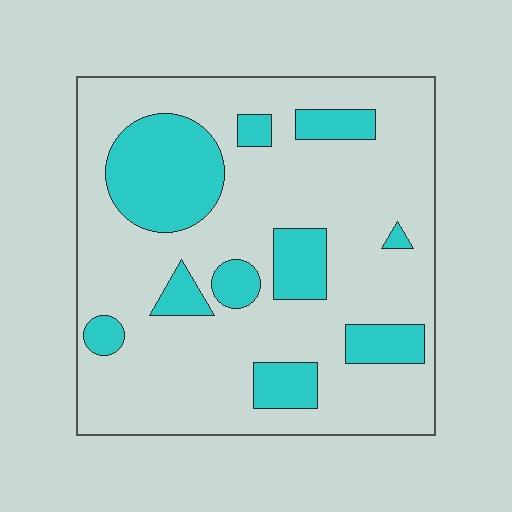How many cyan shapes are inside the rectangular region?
10.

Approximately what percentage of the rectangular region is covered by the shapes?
Approximately 25%.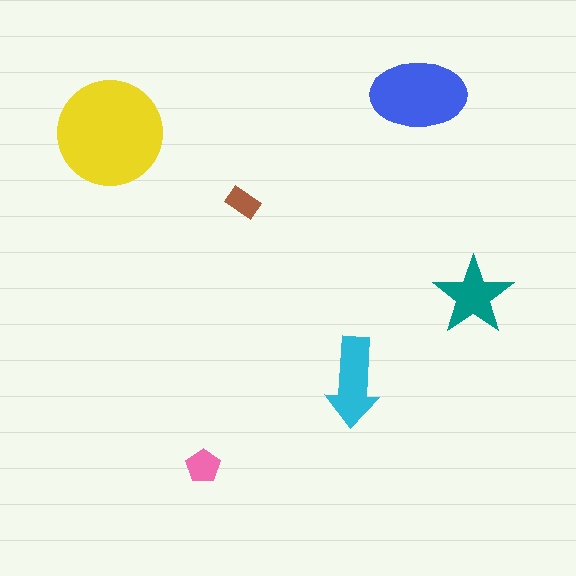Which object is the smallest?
The brown rectangle.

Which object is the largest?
The yellow circle.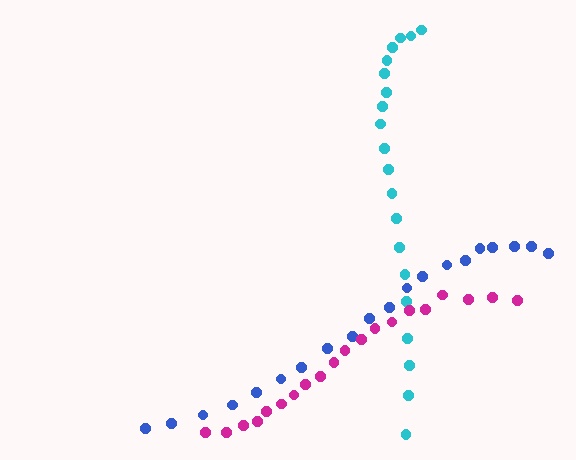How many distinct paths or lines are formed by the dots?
There are 3 distinct paths.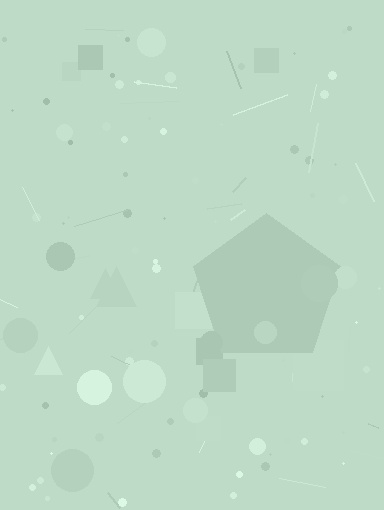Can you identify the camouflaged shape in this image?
The camouflaged shape is a pentagon.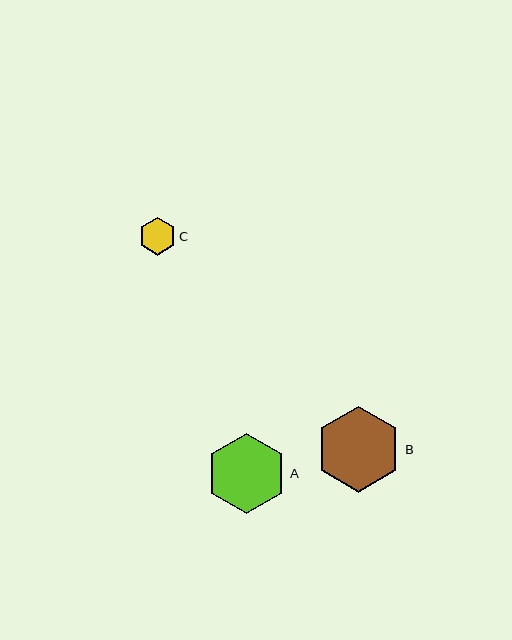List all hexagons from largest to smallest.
From largest to smallest: B, A, C.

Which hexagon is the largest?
Hexagon B is the largest with a size of approximately 86 pixels.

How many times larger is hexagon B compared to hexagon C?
Hexagon B is approximately 2.3 times the size of hexagon C.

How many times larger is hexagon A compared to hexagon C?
Hexagon A is approximately 2.1 times the size of hexagon C.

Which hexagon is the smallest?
Hexagon C is the smallest with a size of approximately 38 pixels.